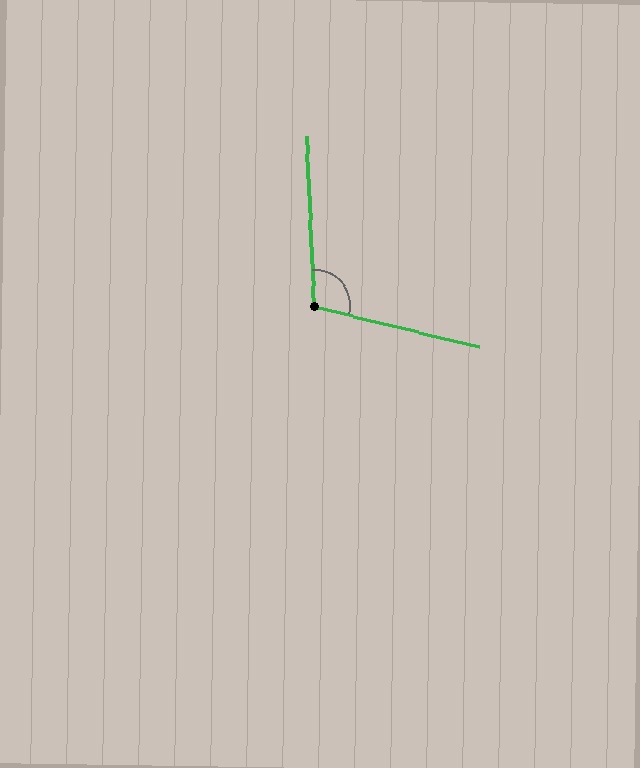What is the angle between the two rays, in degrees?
Approximately 106 degrees.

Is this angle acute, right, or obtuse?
It is obtuse.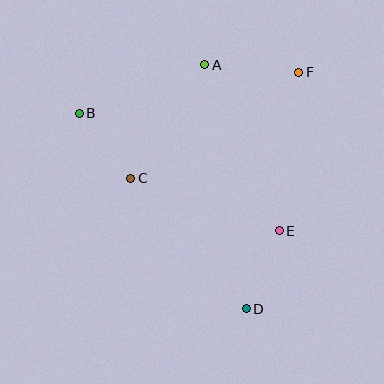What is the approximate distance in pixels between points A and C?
The distance between A and C is approximately 136 pixels.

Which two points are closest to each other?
Points B and C are closest to each other.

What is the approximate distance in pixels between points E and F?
The distance between E and F is approximately 160 pixels.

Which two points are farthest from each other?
Points B and D are farthest from each other.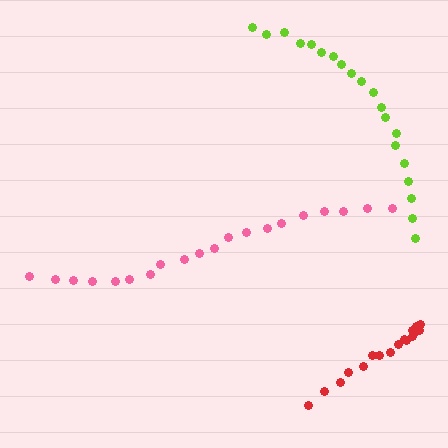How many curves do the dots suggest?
There are 3 distinct paths.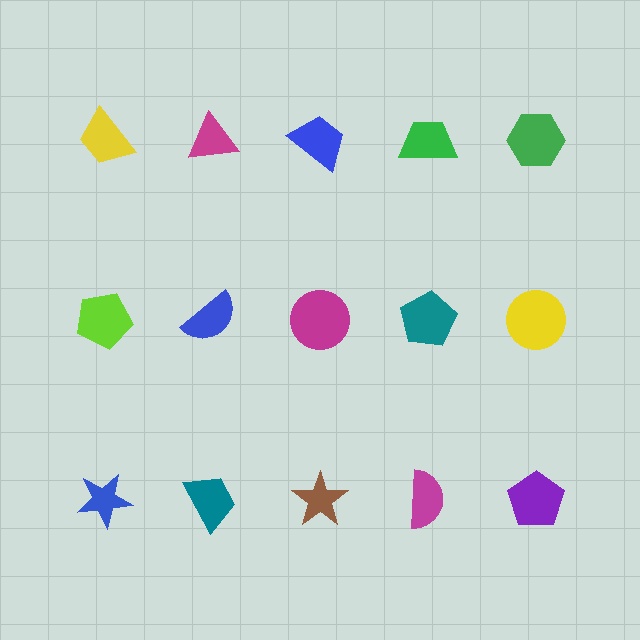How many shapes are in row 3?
5 shapes.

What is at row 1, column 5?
A green hexagon.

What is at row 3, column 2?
A teal trapezoid.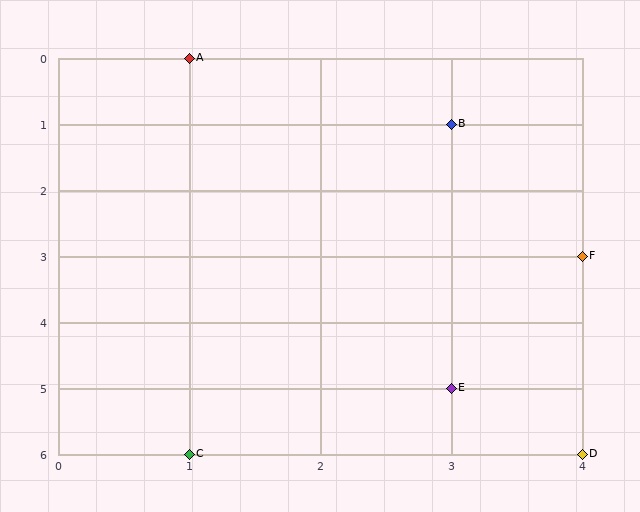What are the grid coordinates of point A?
Point A is at grid coordinates (1, 0).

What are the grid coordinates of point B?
Point B is at grid coordinates (3, 1).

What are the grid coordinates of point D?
Point D is at grid coordinates (4, 6).